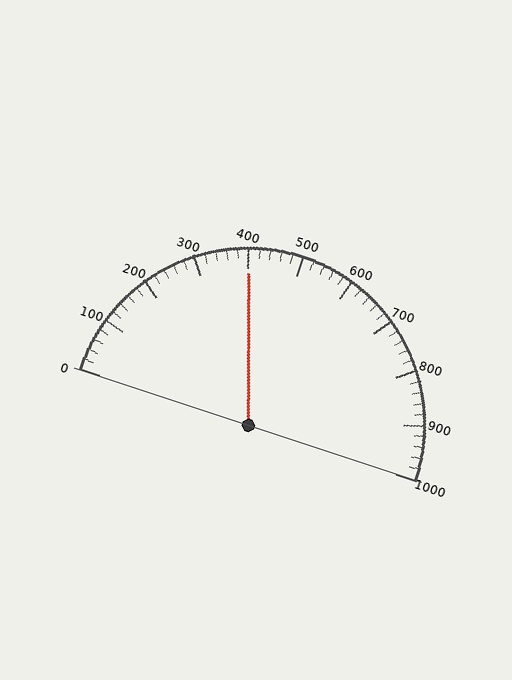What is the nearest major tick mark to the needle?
The nearest major tick mark is 400.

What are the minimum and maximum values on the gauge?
The gauge ranges from 0 to 1000.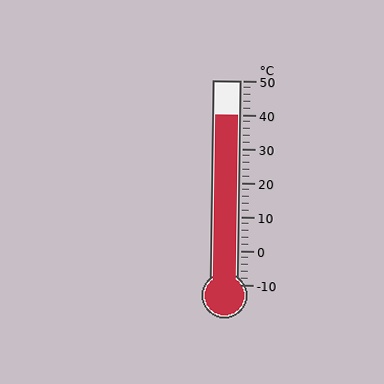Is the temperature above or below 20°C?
The temperature is above 20°C.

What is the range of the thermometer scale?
The thermometer scale ranges from -10°C to 50°C.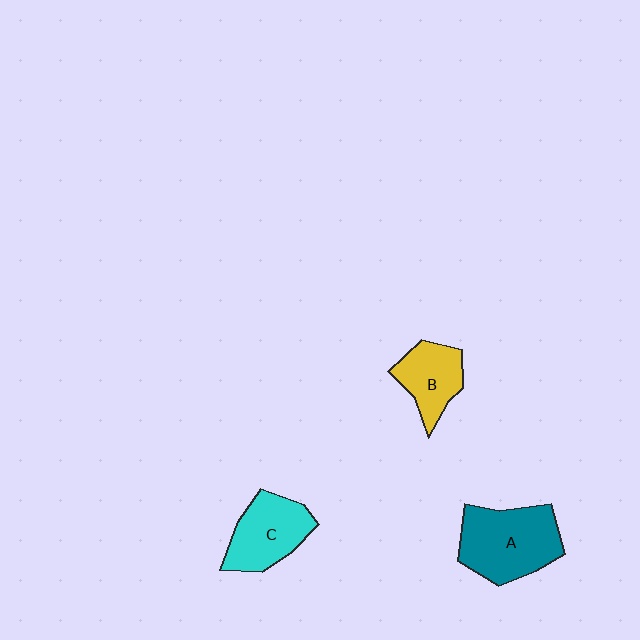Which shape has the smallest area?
Shape B (yellow).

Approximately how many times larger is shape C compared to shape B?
Approximately 1.2 times.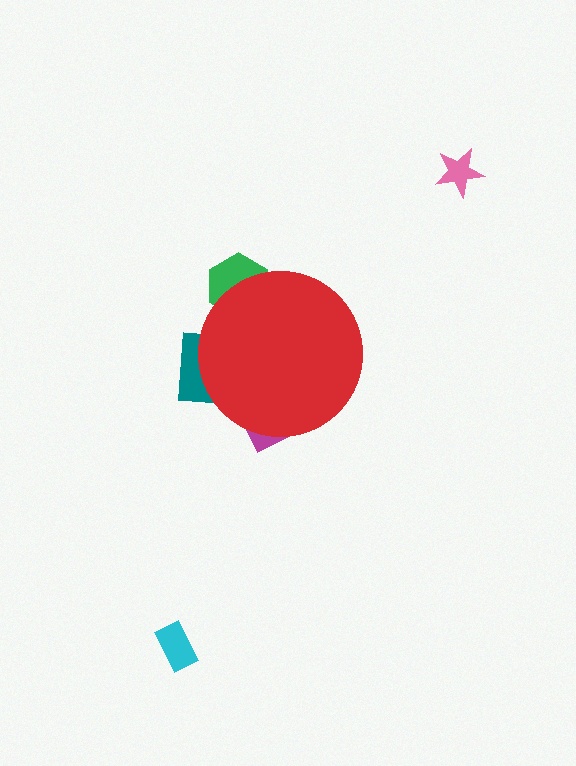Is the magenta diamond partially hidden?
Yes, the magenta diamond is partially hidden behind the red circle.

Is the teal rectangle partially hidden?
Yes, the teal rectangle is partially hidden behind the red circle.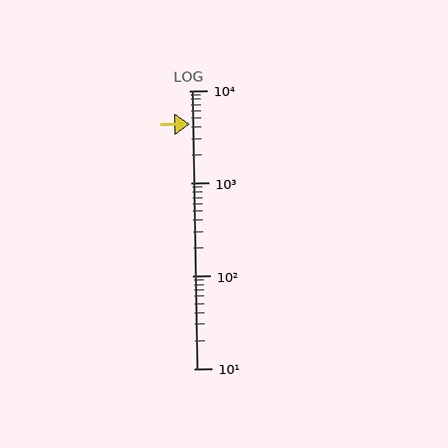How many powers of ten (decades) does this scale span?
The scale spans 3 decades, from 10 to 10000.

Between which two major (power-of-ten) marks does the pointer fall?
The pointer is between 1000 and 10000.